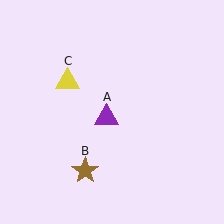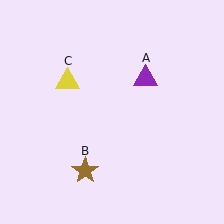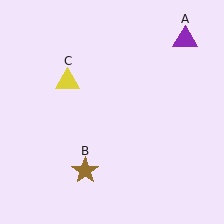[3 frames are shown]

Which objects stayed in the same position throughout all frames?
Brown star (object B) and yellow triangle (object C) remained stationary.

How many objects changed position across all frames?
1 object changed position: purple triangle (object A).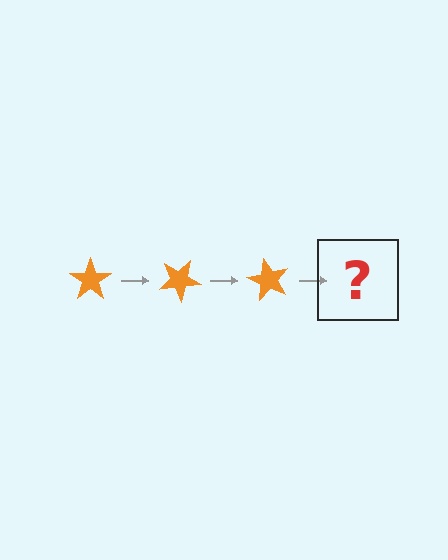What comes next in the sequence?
The next element should be an orange star rotated 90 degrees.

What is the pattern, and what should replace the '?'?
The pattern is that the star rotates 30 degrees each step. The '?' should be an orange star rotated 90 degrees.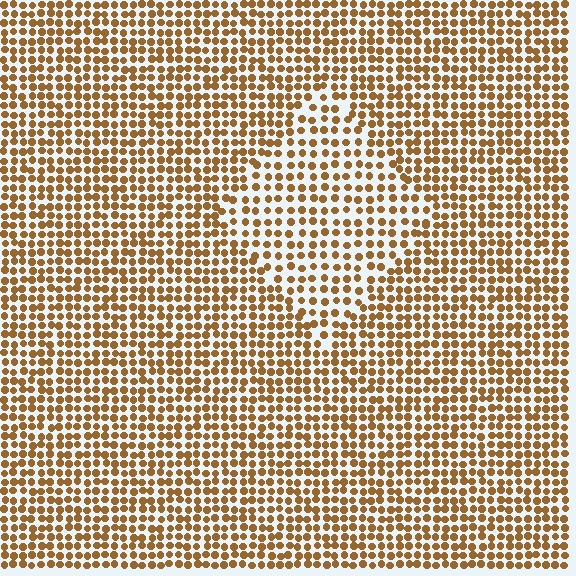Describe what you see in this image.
The image contains small brown elements arranged at two different densities. A diamond-shaped region is visible where the elements are less densely packed than the surrounding area.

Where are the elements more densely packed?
The elements are more densely packed outside the diamond boundary.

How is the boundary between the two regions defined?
The boundary is defined by a change in element density (approximately 1.5x ratio). All elements are the same color, size, and shape.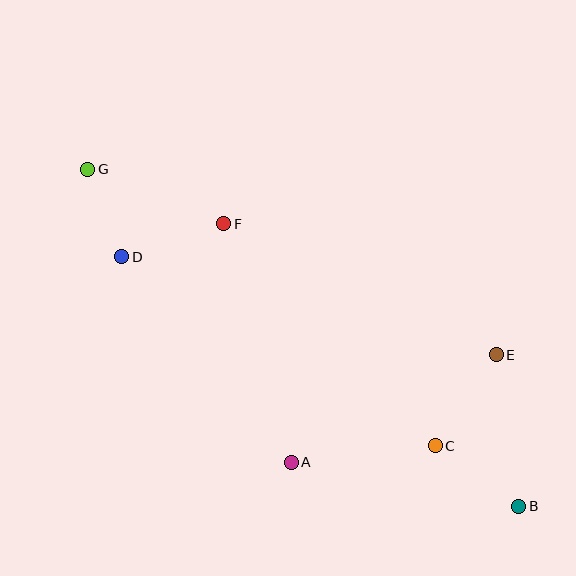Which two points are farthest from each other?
Points B and G are farthest from each other.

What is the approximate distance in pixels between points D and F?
The distance between D and F is approximately 107 pixels.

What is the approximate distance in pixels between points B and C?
The distance between B and C is approximately 103 pixels.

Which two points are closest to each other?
Points D and G are closest to each other.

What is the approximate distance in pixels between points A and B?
The distance between A and B is approximately 232 pixels.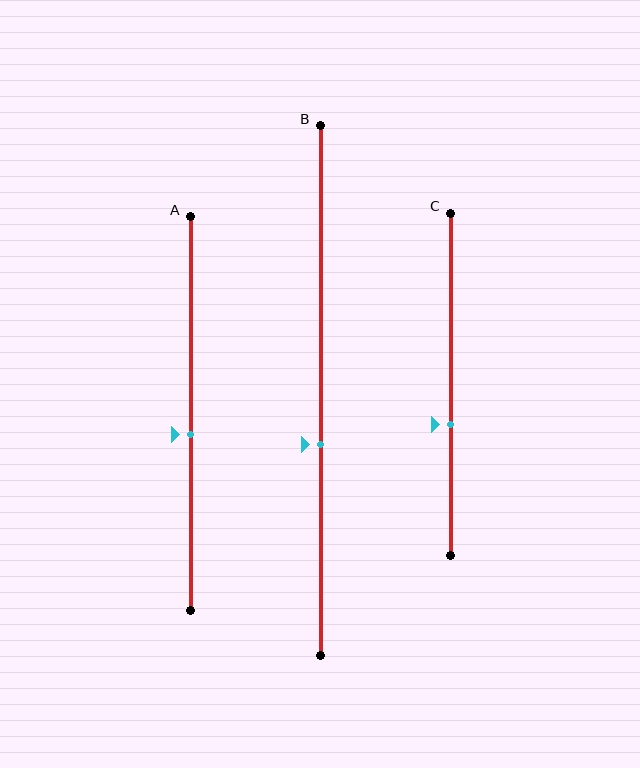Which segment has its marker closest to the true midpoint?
Segment A has its marker closest to the true midpoint.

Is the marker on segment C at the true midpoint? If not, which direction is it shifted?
No, the marker on segment C is shifted downward by about 12% of the segment length.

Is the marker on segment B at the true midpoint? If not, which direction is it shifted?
No, the marker on segment B is shifted downward by about 10% of the segment length.